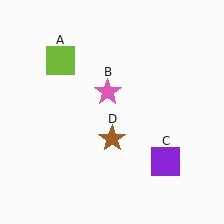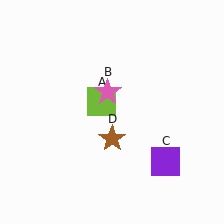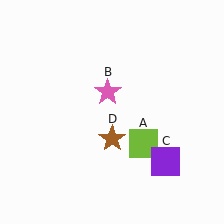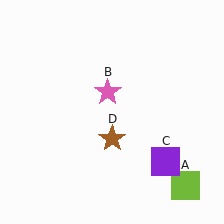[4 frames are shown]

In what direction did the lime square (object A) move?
The lime square (object A) moved down and to the right.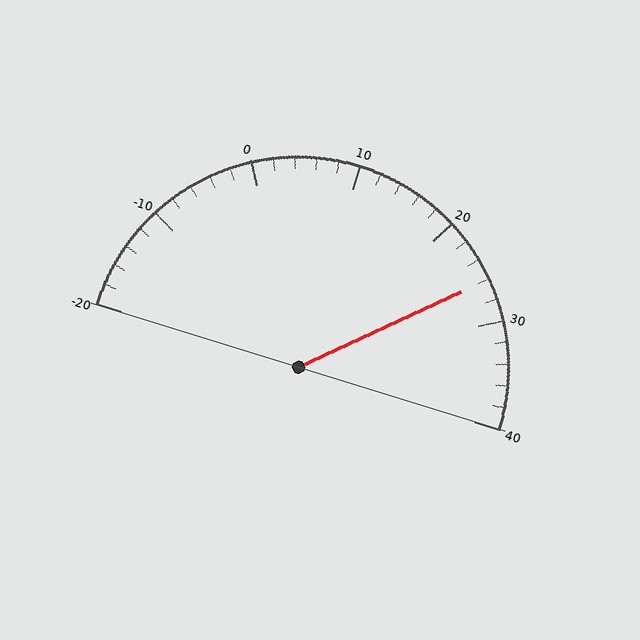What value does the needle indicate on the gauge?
The needle indicates approximately 26.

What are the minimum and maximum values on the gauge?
The gauge ranges from -20 to 40.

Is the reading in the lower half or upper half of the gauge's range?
The reading is in the upper half of the range (-20 to 40).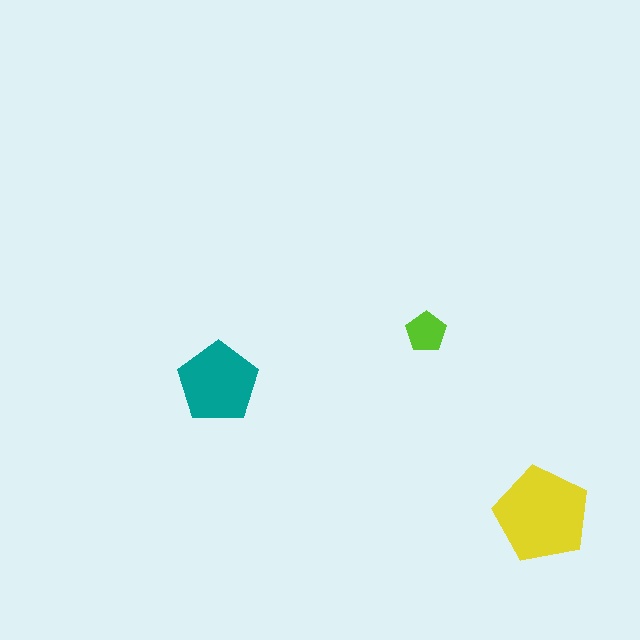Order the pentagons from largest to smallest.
the yellow one, the teal one, the lime one.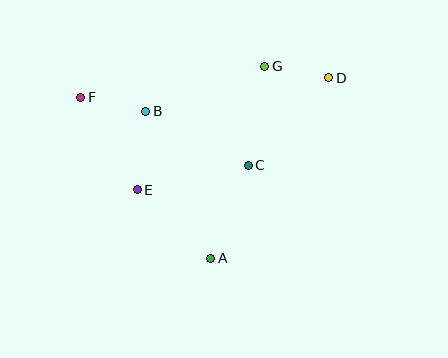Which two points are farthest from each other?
Points D and F are farthest from each other.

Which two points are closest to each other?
Points D and G are closest to each other.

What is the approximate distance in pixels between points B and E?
The distance between B and E is approximately 79 pixels.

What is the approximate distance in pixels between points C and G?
The distance between C and G is approximately 100 pixels.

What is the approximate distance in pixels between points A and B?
The distance between A and B is approximately 160 pixels.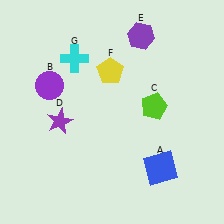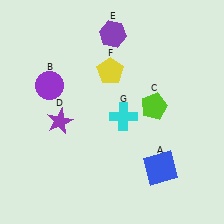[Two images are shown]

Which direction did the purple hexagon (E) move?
The purple hexagon (E) moved left.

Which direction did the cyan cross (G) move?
The cyan cross (G) moved down.